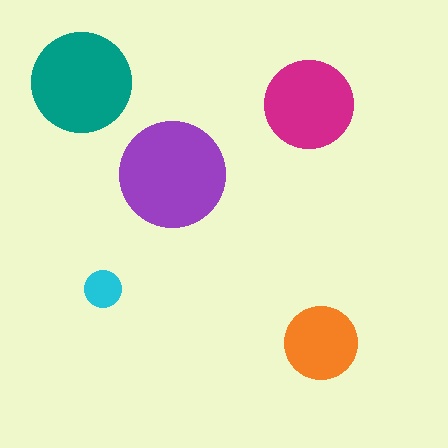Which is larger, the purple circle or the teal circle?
The purple one.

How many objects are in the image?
There are 5 objects in the image.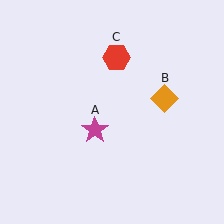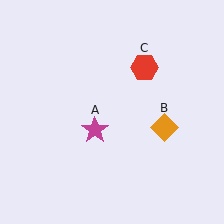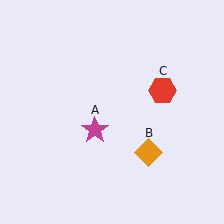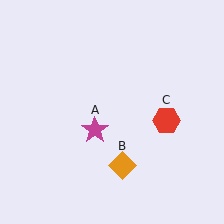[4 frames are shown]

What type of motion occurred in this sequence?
The orange diamond (object B), red hexagon (object C) rotated clockwise around the center of the scene.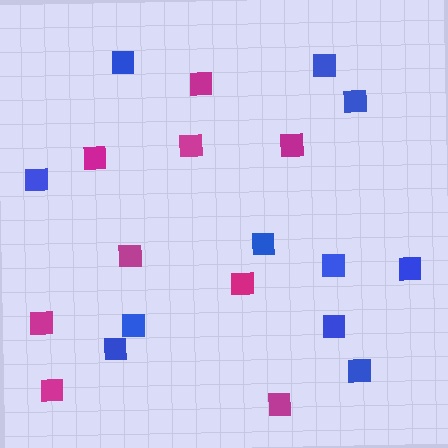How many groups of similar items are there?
There are 2 groups: one group of blue squares (11) and one group of magenta squares (9).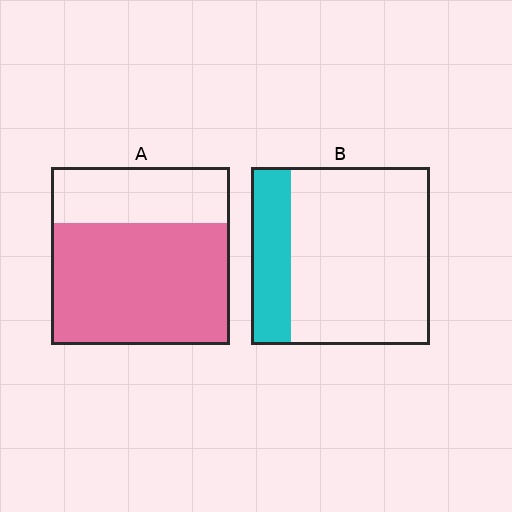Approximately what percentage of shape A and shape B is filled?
A is approximately 70% and B is approximately 20%.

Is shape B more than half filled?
No.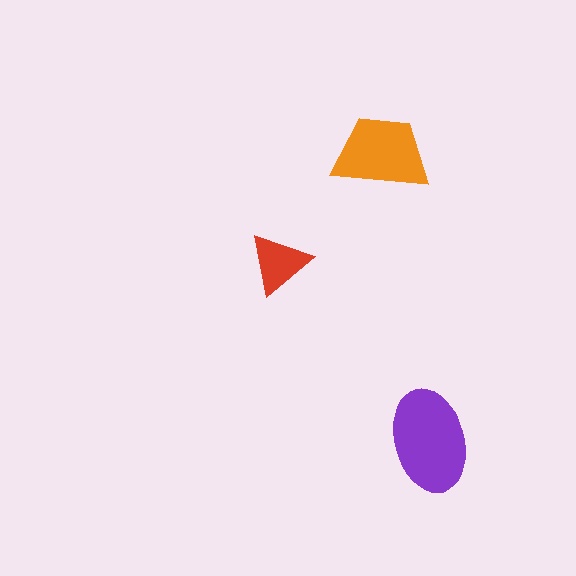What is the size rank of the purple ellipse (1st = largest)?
1st.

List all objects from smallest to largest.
The red triangle, the orange trapezoid, the purple ellipse.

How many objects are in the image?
There are 3 objects in the image.